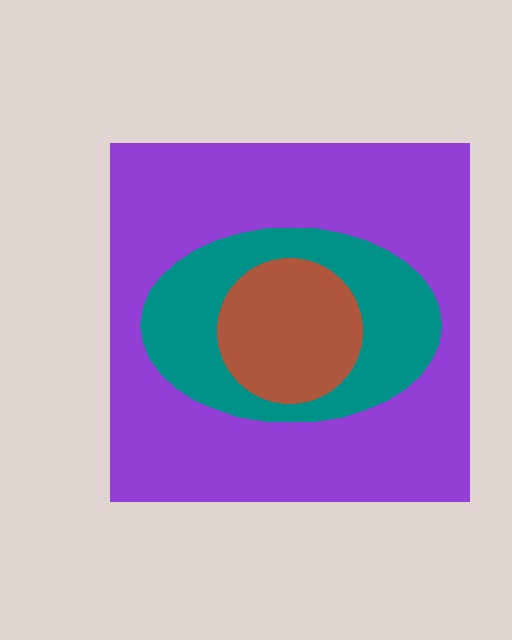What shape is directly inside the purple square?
The teal ellipse.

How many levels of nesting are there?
3.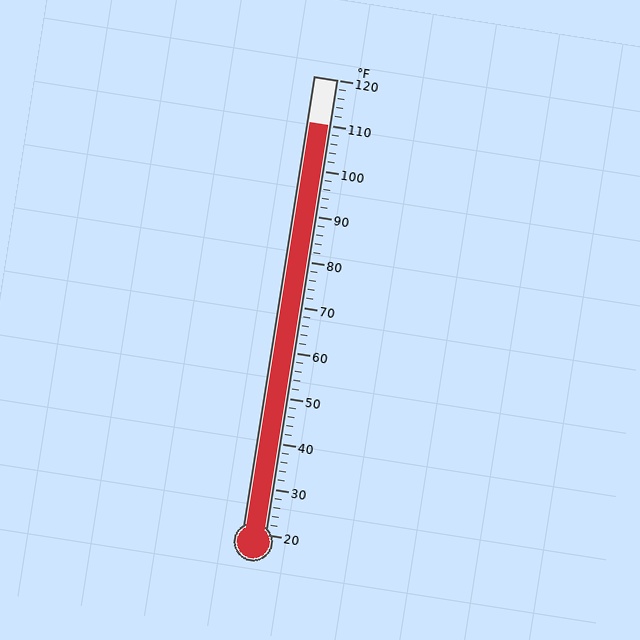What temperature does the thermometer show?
The thermometer shows approximately 110°F.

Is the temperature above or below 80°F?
The temperature is above 80°F.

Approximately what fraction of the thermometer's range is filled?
The thermometer is filled to approximately 90% of its range.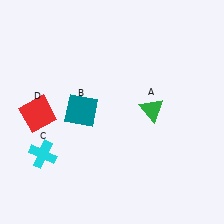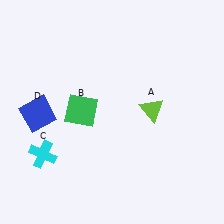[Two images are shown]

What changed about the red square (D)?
In Image 1, D is red. In Image 2, it changed to blue.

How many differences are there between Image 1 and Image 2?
There are 3 differences between the two images.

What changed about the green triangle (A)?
In Image 1, A is green. In Image 2, it changed to lime.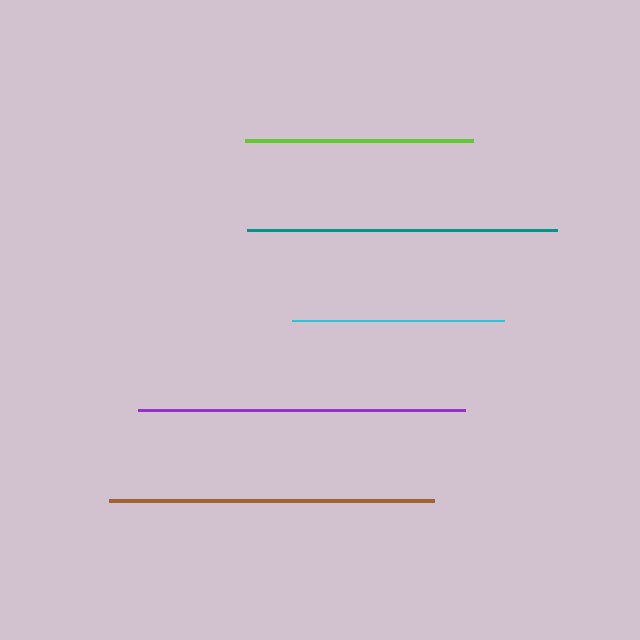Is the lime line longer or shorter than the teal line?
The teal line is longer than the lime line.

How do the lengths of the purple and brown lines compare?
The purple and brown lines are approximately the same length.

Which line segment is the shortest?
The cyan line is the shortest at approximately 211 pixels.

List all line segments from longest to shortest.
From longest to shortest: purple, brown, teal, lime, cyan.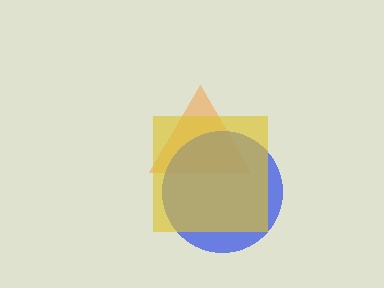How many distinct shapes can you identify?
There are 3 distinct shapes: an orange triangle, a blue circle, a yellow square.